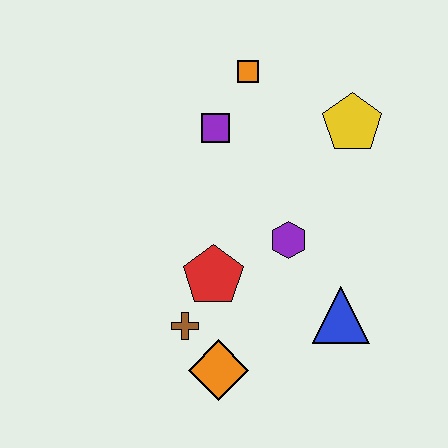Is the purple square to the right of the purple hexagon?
No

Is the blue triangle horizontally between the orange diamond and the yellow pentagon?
Yes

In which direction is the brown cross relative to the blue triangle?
The brown cross is to the left of the blue triangle.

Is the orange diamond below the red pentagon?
Yes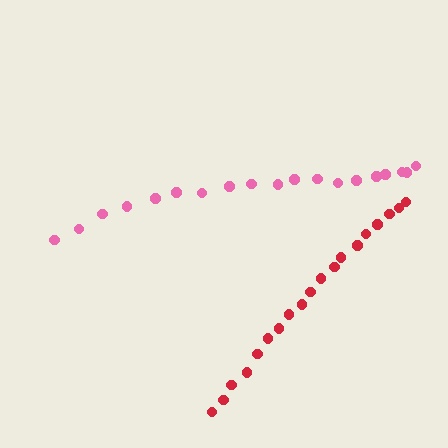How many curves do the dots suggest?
There are 2 distinct paths.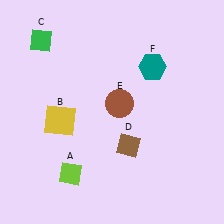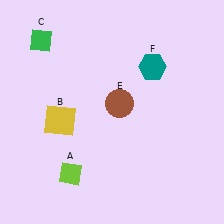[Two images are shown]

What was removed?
The brown diamond (D) was removed in Image 2.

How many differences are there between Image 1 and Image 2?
There is 1 difference between the two images.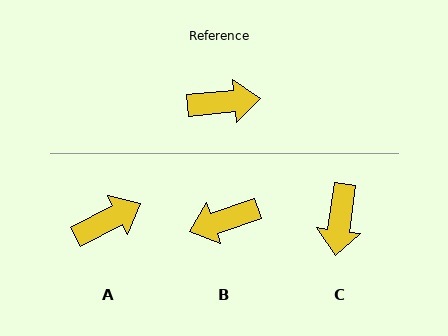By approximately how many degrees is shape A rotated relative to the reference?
Approximately 22 degrees counter-clockwise.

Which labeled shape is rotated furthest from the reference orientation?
B, about 167 degrees away.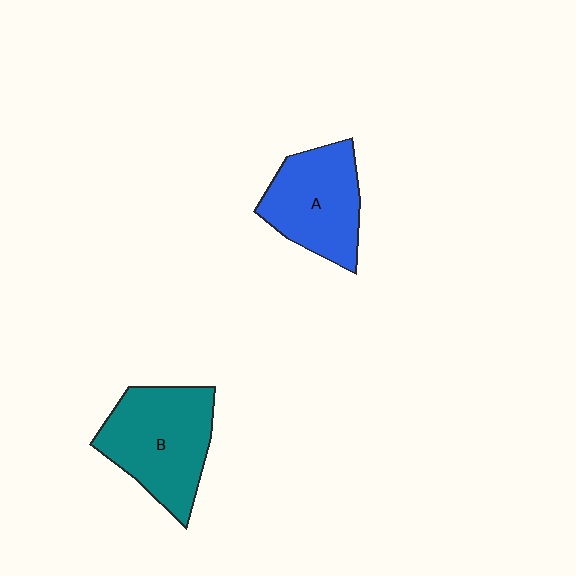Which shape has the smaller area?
Shape A (blue).